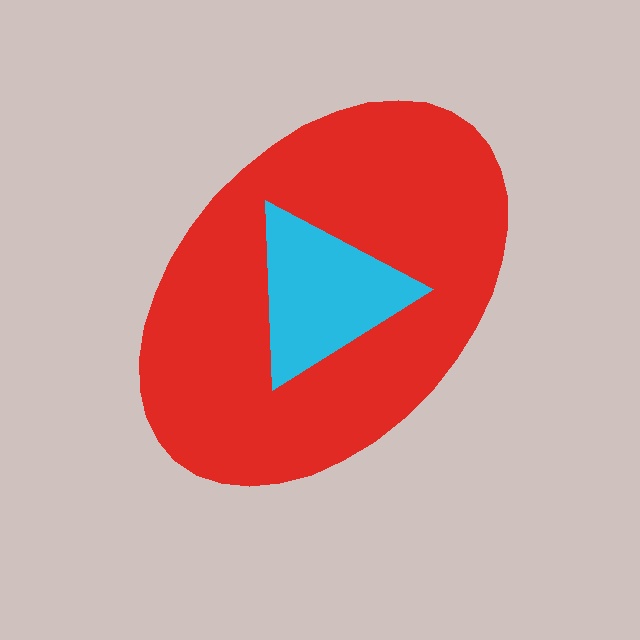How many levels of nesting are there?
2.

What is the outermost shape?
The red ellipse.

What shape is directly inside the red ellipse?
The cyan triangle.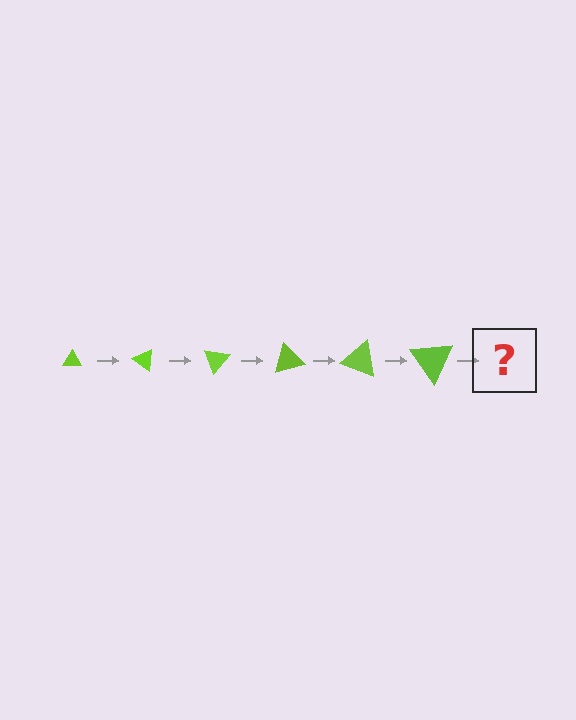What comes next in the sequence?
The next element should be a triangle, larger than the previous one and rotated 210 degrees from the start.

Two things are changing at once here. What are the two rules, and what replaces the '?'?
The two rules are that the triangle grows larger each step and it rotates 35 degrees each step. The '?' should be a triangle, larger than the previous one and rotated 210 degrees from the start.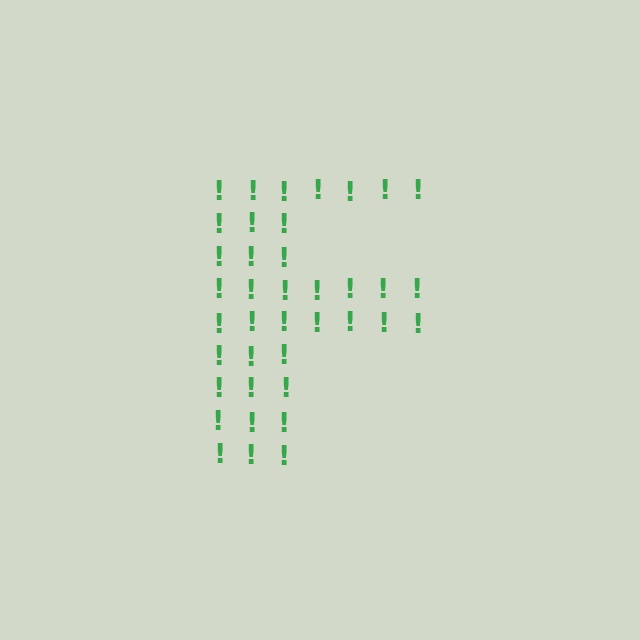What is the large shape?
The large shape is the letter F.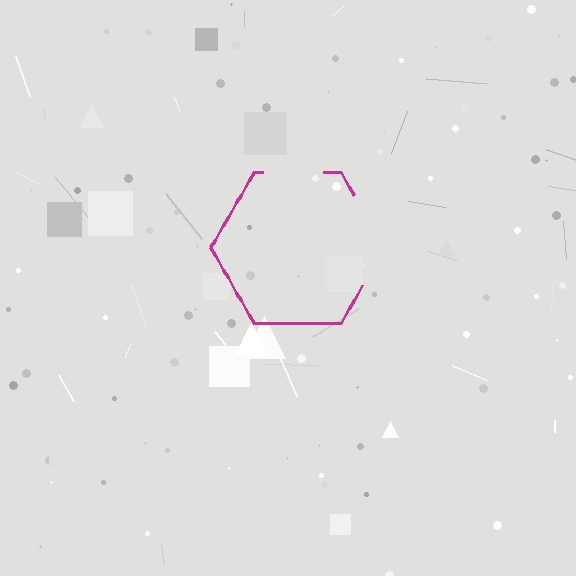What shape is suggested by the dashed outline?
The dashed outline suggests a hexagon.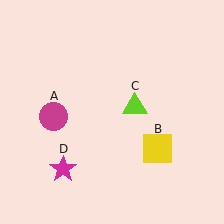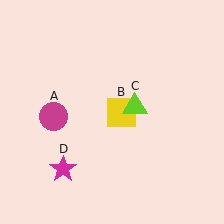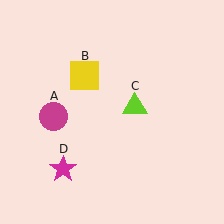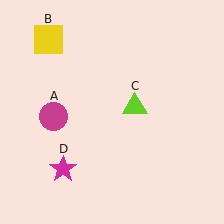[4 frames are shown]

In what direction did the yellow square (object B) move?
The yellow square (object B) moved up and to the left.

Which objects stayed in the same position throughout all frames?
Magenta circle (object A) and lime triangle (object C) and magenta star (object D) remained stationary.